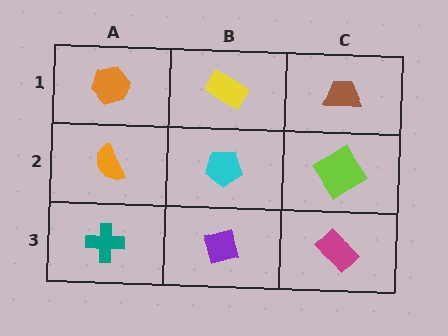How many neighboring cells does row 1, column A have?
2.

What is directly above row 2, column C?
A brown trapezoid.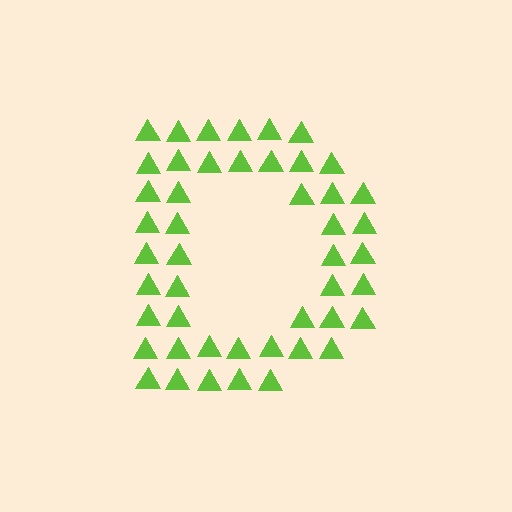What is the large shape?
The large shape is the letter D.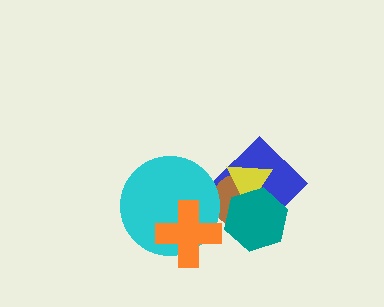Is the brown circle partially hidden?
Yes, it is partially covered by another shape.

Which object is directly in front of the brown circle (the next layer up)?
The yellow triangle is directly in front of the brown circle.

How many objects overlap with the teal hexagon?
3 objects overlap with the teal hexagon.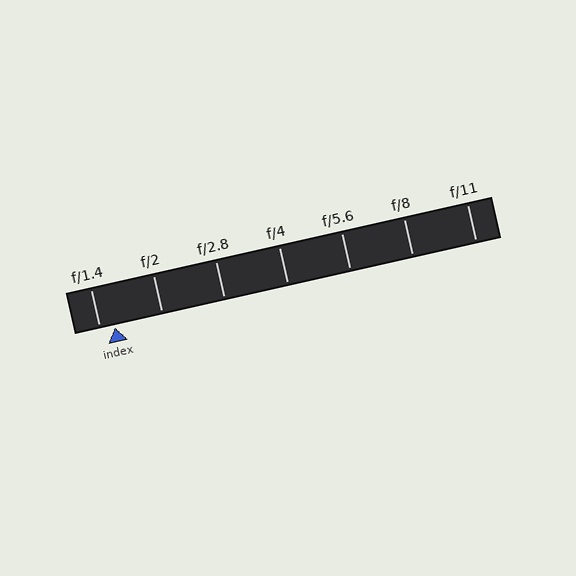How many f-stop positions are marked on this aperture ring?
There are 7 f-stop positions marked.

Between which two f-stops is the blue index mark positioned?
The index mark is between f/1.4 and f/2.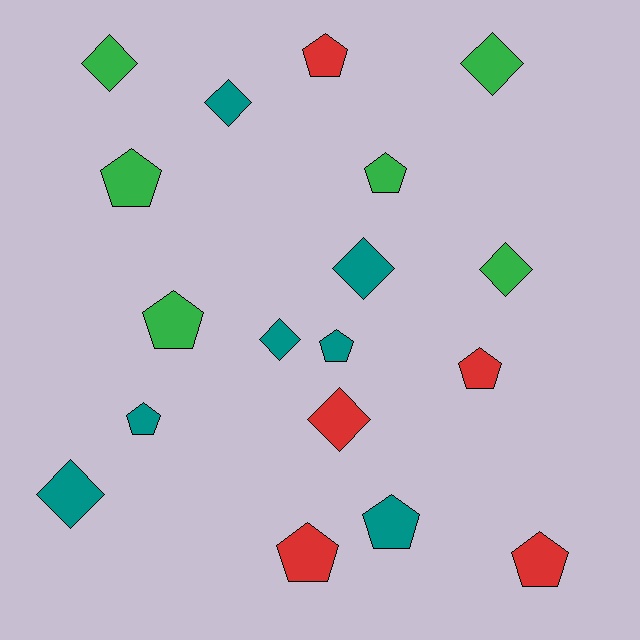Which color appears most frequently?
Teal, with 7 objects.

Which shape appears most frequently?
Pentagon, with 10 objects.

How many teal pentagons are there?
There are 3 teal pentagons.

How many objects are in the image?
There are 18 objects.